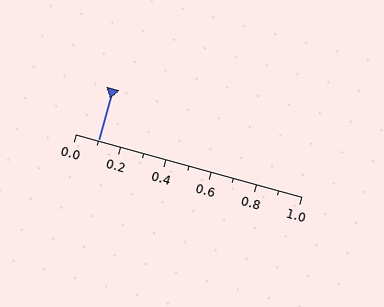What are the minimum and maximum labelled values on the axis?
The axis runs from 0.0 to 1.0.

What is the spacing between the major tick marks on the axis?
The major ticks are spaced 0.2 apart.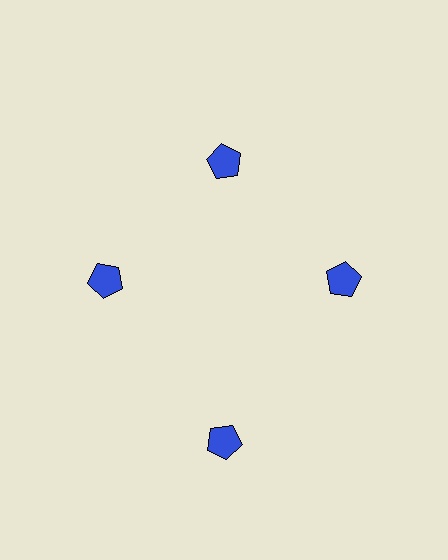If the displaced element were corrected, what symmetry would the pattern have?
It would have 4-fold rotational symmetry — the pattern would map onto itself every 90 degrees.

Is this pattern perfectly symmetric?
No. The 4 blue pentagons are arranged in a ring, but one element near the 6 o'clock position is pushed outward from the center, breaking the 4-fold rotational symmetry.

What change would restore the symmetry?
The symmetry would be restored by moving it inward, back onto the ring so that all 4 pentagons sit at equal angles and equal distance from the center.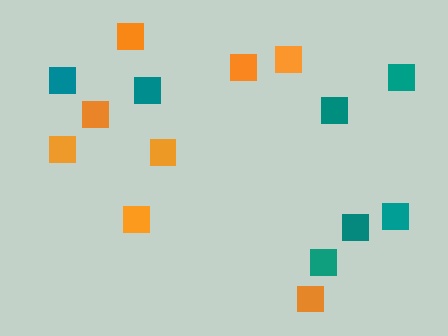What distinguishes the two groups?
There are 2 groups: one group of orange squares (8) and one group of teal squares (7).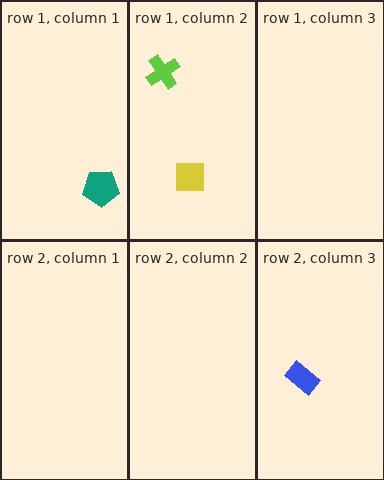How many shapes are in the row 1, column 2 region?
2.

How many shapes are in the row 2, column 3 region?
1.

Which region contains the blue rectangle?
The row 2, column 3 region.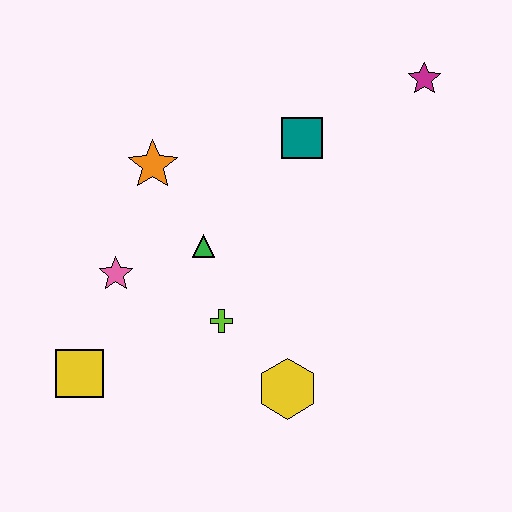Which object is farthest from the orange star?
The magenta star is farthest from the orange star.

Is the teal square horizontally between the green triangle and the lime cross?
No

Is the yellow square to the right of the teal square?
No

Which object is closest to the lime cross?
The green triangle is closest to the lime cross.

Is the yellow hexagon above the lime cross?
No